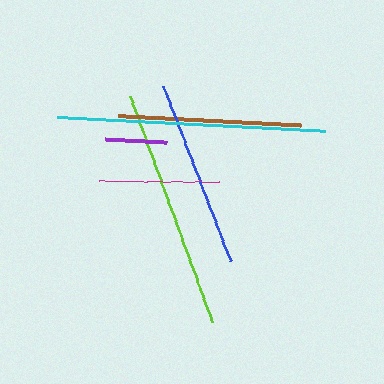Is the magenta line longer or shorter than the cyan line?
The cyan line is longer than the magenta line.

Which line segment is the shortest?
The purple line is the shortest at approximately 62 pixels.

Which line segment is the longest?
The cyan line is the longest at approximately 269 pixels.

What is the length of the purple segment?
The purple segment is approximately 62 pixels long.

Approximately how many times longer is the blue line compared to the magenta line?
The blue line is approximately 1.6 times the length of the magenta line.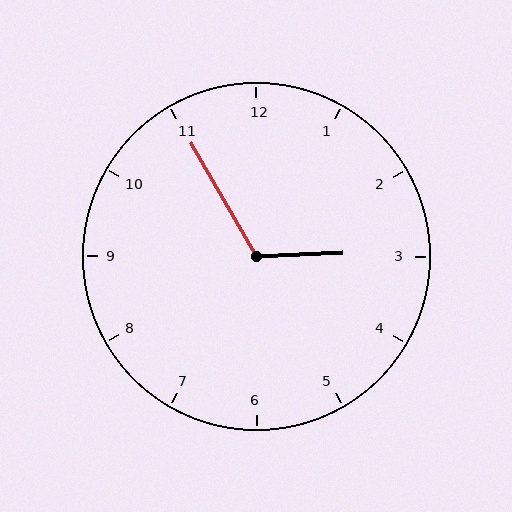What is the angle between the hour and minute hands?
Approximately 118 degrees.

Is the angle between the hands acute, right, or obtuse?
It is obtuse.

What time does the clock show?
2:55.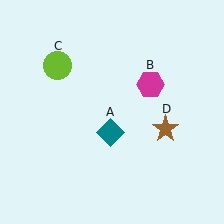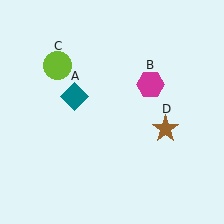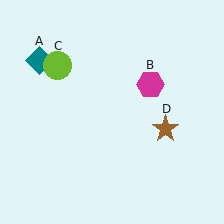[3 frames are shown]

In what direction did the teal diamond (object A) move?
The teal diamond (object A) moved up and to the left.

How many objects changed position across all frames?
1 object changed position: teal diamond (object A).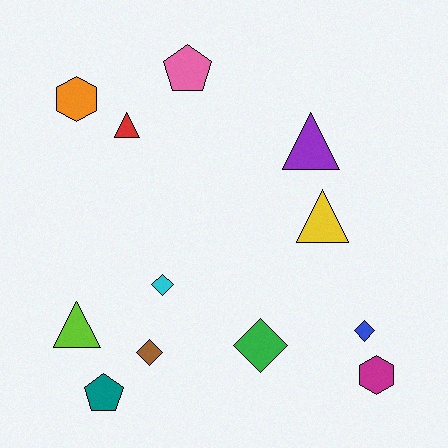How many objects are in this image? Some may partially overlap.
There are 12 objects.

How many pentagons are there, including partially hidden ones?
There are 2 pentagons.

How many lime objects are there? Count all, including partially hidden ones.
There is 1 lime object.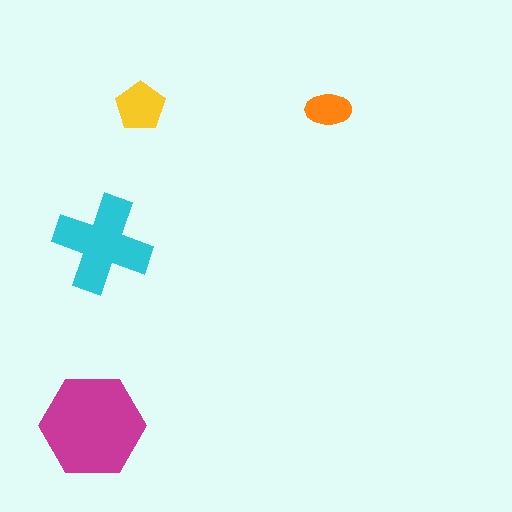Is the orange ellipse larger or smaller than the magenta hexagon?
Smaller.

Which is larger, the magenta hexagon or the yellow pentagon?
The magenta hexagon.